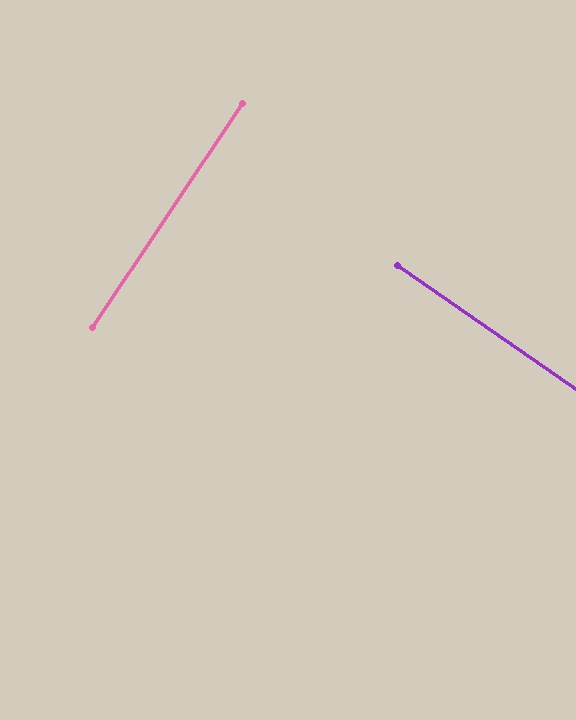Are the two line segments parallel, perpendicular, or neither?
Perpendicular — they meet at approximately 89°.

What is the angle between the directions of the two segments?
Approximately 89 degrees.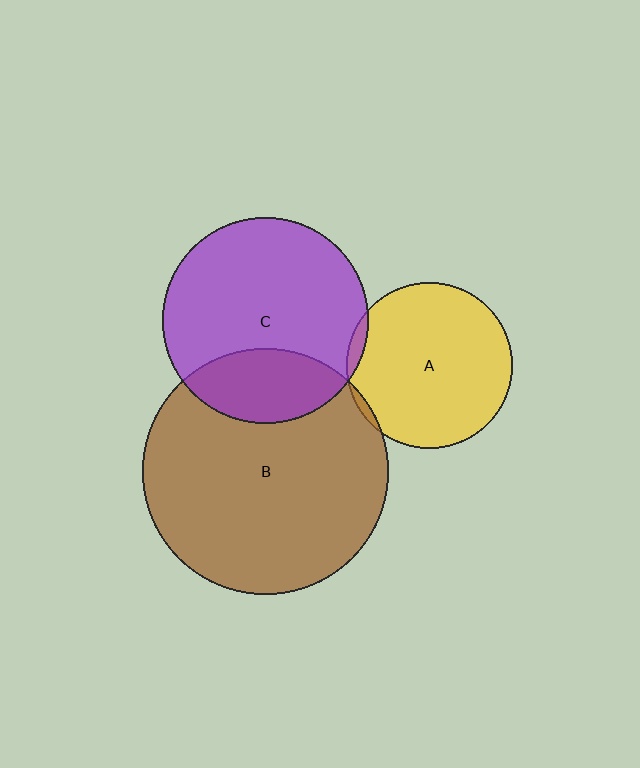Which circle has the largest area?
Circle B (brown).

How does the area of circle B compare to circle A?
Approximately 2.2 times.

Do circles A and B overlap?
Yes.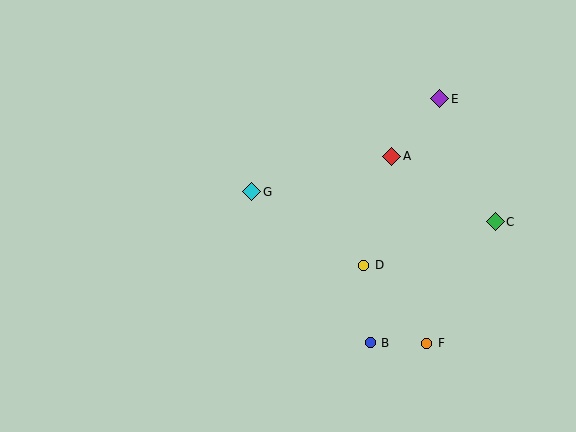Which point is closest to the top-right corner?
Point E is closest to the top-right corner.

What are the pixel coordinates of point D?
Point D is at (364, 265).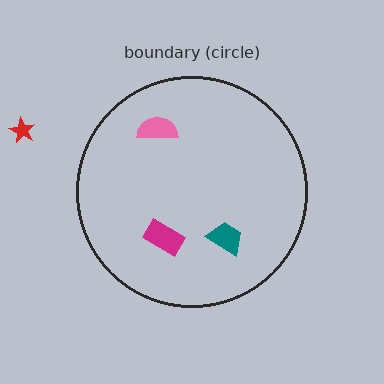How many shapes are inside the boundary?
3 inside, 1 outside.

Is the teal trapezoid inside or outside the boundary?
Inside.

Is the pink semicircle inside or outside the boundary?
Inside.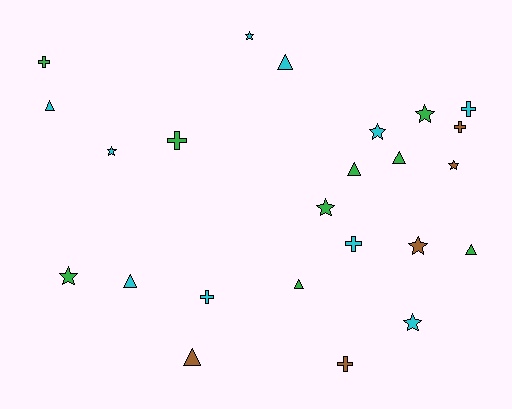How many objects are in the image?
There are 24 objects.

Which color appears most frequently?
Cyan, with 10 objects.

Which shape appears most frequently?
Star, with 9 objects.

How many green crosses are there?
There are 2 green crosses.